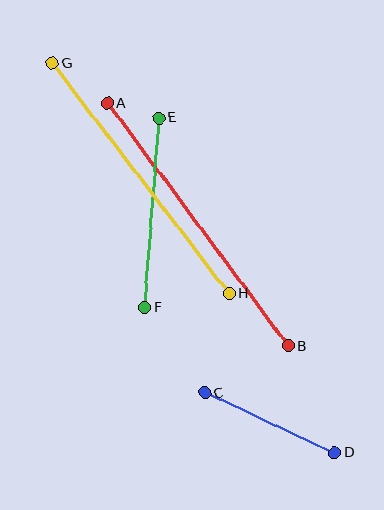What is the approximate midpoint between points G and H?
The midpoint is at approximately (141, 178) pixels.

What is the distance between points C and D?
The distance is approximately 143 pixels.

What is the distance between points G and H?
The distance is approximately 290 pixels.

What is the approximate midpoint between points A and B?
The midpoint is at approximately (198, 225) pixels.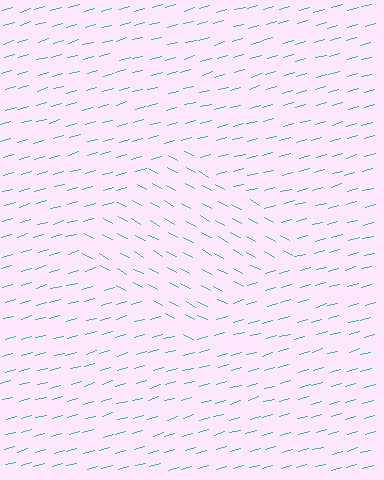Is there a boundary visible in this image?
Yes, there is a texture boundary formed by a change in line orientation.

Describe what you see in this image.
The image is filled with small cyan line segments. A diamond region in the image has lines oriented differently from the surrounding lines, creating a visible texture boundary.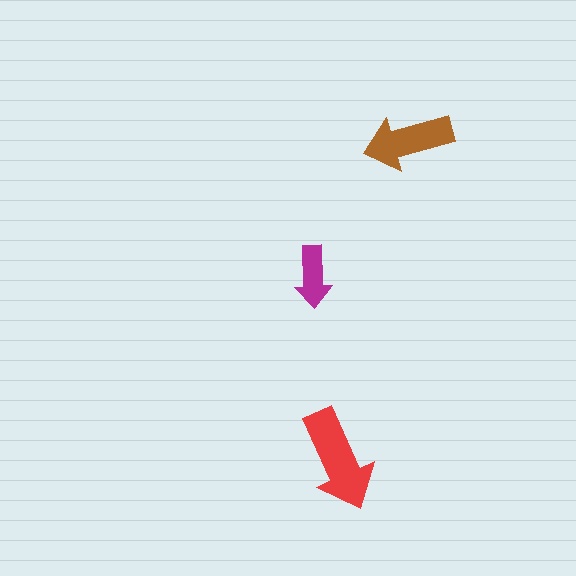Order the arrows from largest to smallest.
the red one, the brown one, the magenta one.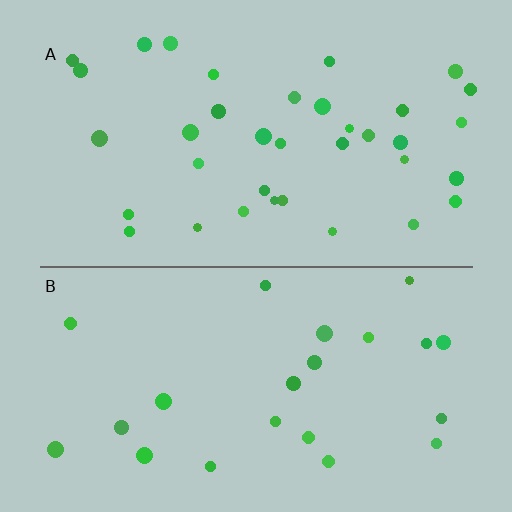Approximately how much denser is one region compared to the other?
Approximately 1.6× — region A over region B.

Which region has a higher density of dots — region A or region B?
A (the top).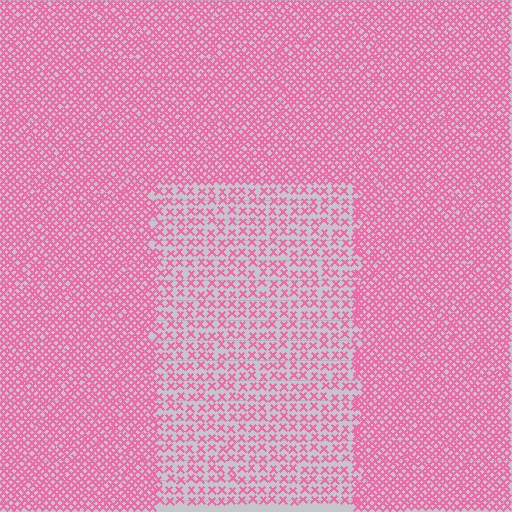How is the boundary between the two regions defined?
The boundary is defined by a change in element density (approximately 2.1x ratio). All elements are the same color, size, and shape.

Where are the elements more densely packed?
The elements are more densely packed outside the rectangle boundary.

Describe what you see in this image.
The image contains small pink elements arranged at two different densities. A rectangle-shaped region is visible where the elements are less densely packed than the surrounding area.